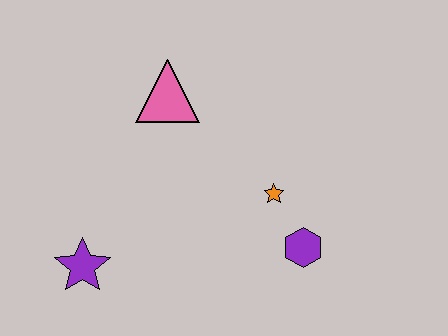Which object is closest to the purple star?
The pink triangle is closest to the purple star.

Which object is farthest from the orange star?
The purple star is farthest from the orange star.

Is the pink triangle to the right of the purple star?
Yes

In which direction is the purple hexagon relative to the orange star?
The purple hexagon is below the orange star.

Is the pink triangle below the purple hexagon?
No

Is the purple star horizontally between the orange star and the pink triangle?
No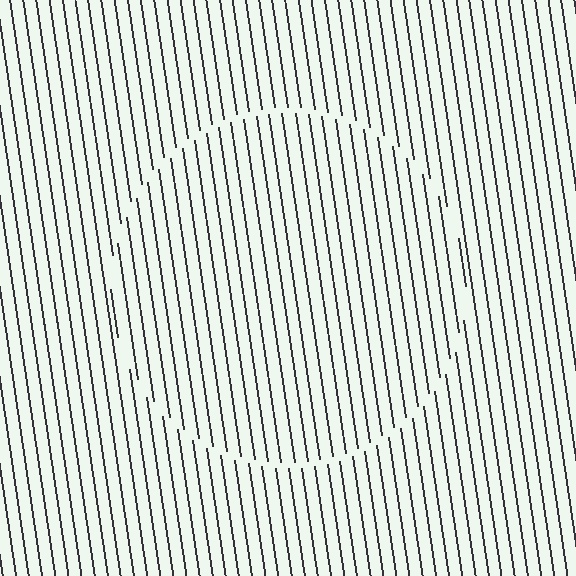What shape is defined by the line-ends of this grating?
An illusory circle. The interior of the shape contains the same grating, shifted by half a period — the contour is defined by the phase discontinuity where line-ends from the inner and outer gratings abut.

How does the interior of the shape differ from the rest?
The interior of the shape contains the same grating, shifted by half a period — the contour is defined by the phase discontinuity where line-ends from the inner and outer gratings abut.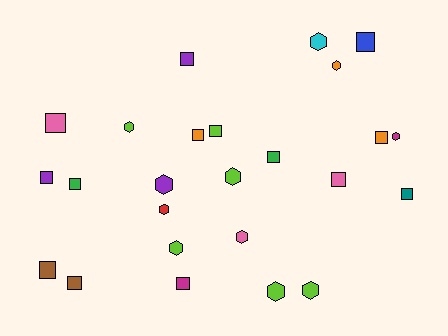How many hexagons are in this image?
There are 11 hexagons.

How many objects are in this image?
There are 25 objects.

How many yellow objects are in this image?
There are no yellow objects.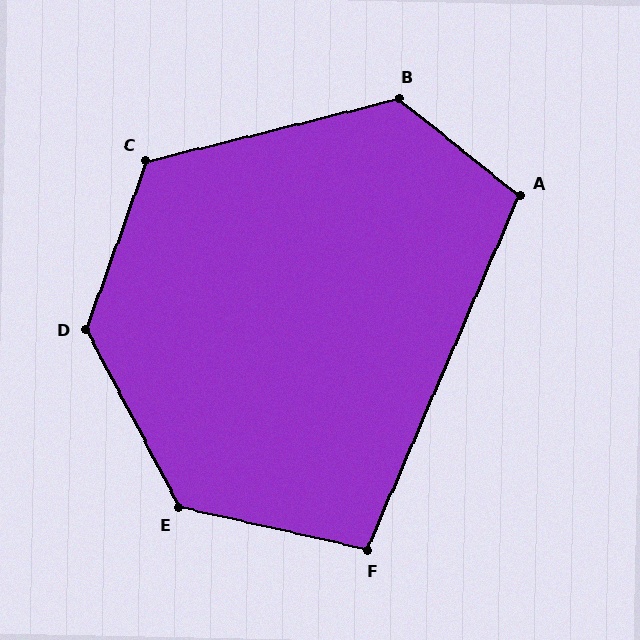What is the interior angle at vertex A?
Approximately 106 degrees (obtuse).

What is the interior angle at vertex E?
Approximately 130 degrees (obtuse).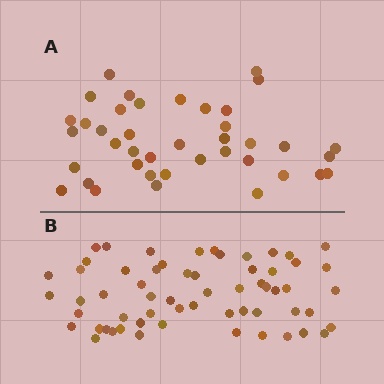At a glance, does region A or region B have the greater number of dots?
Region B (the bottom region) has more dots.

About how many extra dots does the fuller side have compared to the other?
Region B has approximately 20 more dots than region A.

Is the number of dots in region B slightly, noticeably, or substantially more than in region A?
Region B has substantially more. The ratio is roughly 1.5 to 1.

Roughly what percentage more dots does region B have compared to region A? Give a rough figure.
About 50% more.